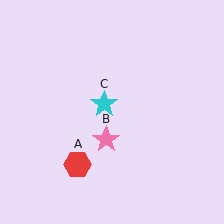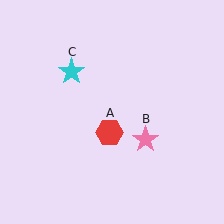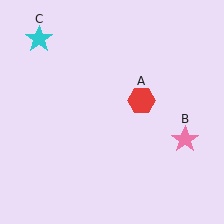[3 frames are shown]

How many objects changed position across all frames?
3 objects changed position: red hexagon (object A), pink star (object B), cyan star (object C).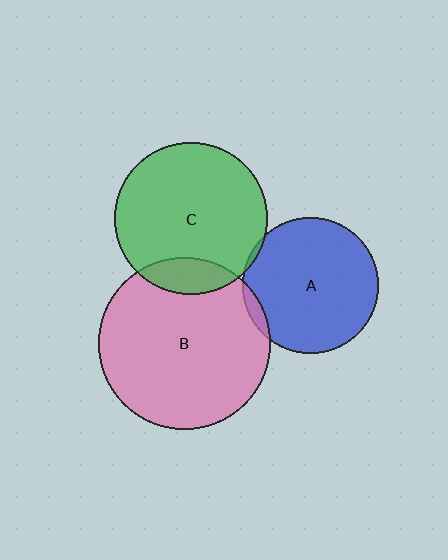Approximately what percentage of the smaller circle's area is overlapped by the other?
Approximately 15%.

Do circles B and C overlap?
Yes.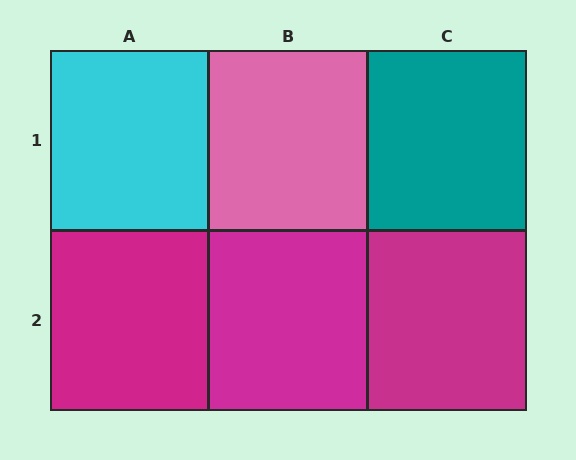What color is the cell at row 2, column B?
Magenta.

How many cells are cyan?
1 cell is cyan.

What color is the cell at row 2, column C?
Magenta.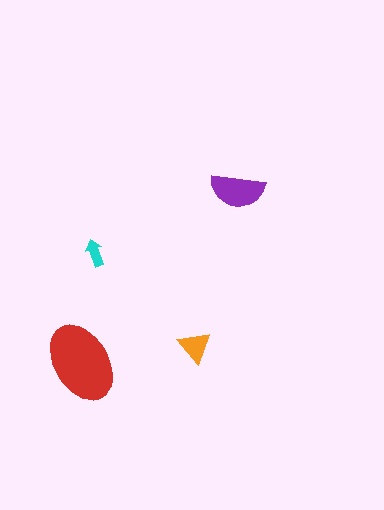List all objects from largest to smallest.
The red ellipse, the purple semicircle, the orange triangle, the cyan arrow.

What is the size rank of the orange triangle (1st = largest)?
3rd.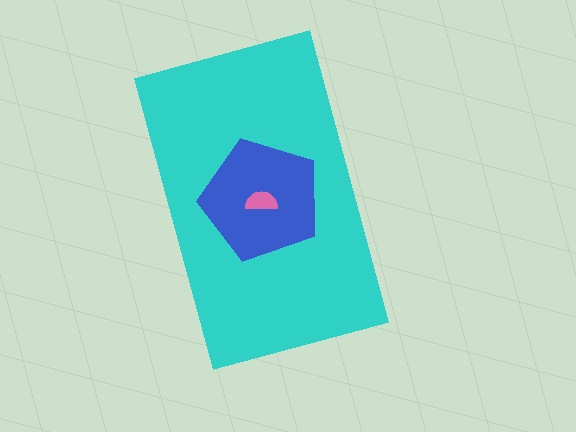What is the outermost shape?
The cyan rectangle.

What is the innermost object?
The pink semicircle.